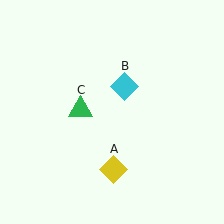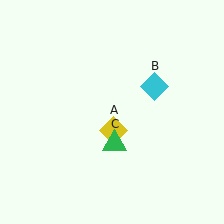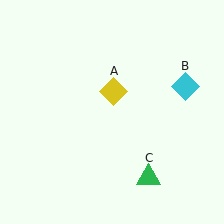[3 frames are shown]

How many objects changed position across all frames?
3 objects changed position: yellow diamond (object A), cyan diamond (object B), green triangle (object C).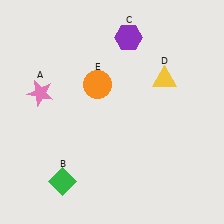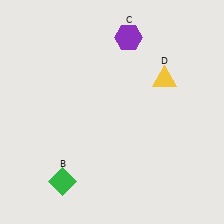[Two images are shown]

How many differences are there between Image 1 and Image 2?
There are 2 differences between the two images.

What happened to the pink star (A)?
The pink star (A) was removed in Image 2. It was in the top-left area of Image 1.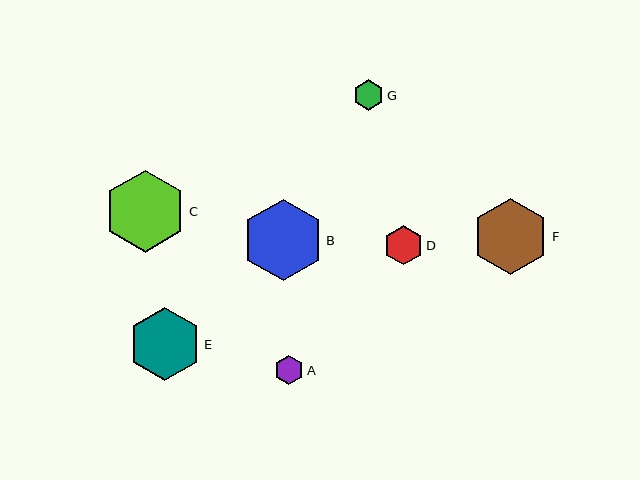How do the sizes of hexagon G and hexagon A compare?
Hexagon G and hexagon A are approximately the same size.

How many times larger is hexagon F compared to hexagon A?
Hexagon F is approximately 2.6 times the size of hexagon A.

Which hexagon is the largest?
Hexagon C is the largest with a size of approximately 82 pixels.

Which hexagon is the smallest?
Hexagon A is the smallest with a size of approximately 29 pixels.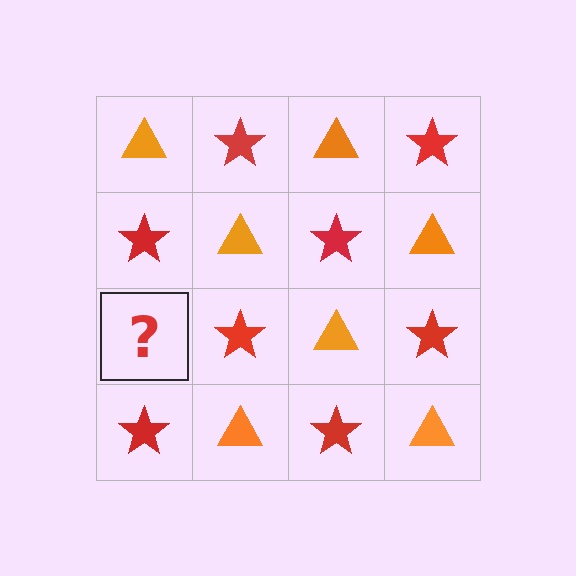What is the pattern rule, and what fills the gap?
The rule is that it alternates orange triangle and red star in a checkerboard pattern. The gap should be filled with an orange triangle.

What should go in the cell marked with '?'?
The missing cell should contain an orange triangle.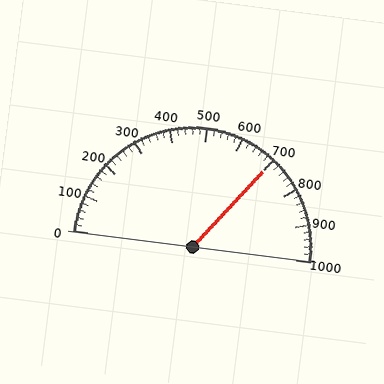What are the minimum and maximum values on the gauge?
The gauge ranges from 0 to 1000.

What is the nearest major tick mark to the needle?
The nearest major tick mark is 700.